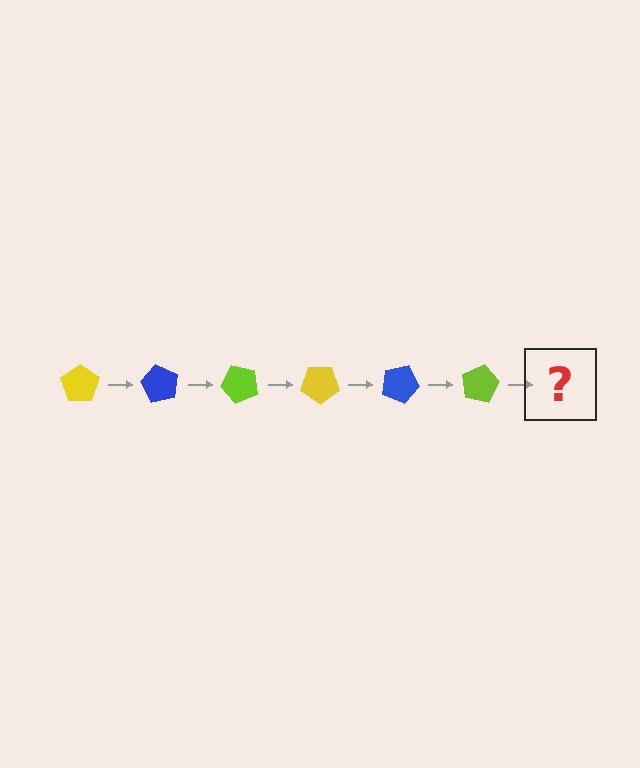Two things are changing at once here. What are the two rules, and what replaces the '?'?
The two rules are that it rotates 60 degrees each step and the color cycles through yellow, blue, and lime. The '?' should be a yellow pentagon, rotated 360 degrees from the start.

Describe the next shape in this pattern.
It should be a yellow pentagon, rotated 360 degrees from the start.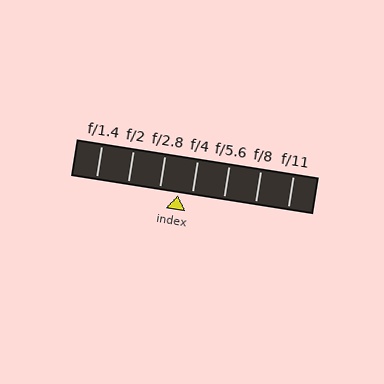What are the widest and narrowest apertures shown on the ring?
The widest aperture shown is f/1.4 and the narrowest is f/11.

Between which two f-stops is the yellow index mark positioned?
The index mark is between f/2.8 and f/4.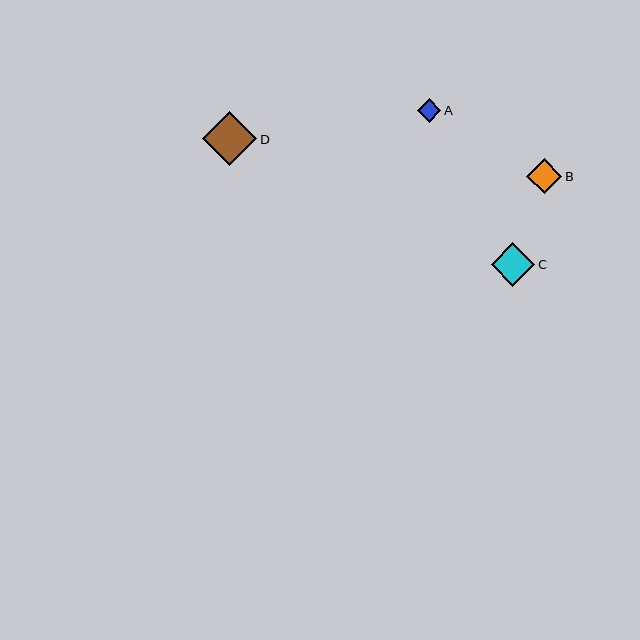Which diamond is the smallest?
Diamond A is the smallest with a size of approximately 23 pixels.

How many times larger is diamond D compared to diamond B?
Diamond D is approximately 1.6 times the size of diamond B.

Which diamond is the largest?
Diamond D is the largest with a size of approximately 54 pixels.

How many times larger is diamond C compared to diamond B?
Diamond C is approximately 1.2 times the size of diamond B.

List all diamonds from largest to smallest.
From largest to smallest: D, C, B, A.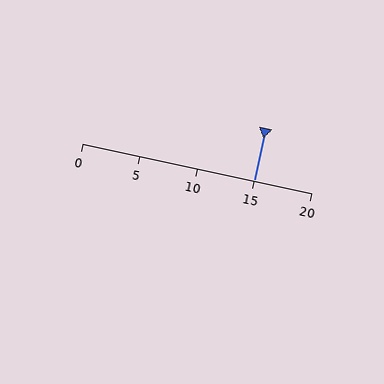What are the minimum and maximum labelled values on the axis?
The axis runs from 0 to 20.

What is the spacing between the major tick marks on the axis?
The major ticks are spaced 5 apart.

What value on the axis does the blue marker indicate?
The marker indicates approximately 15.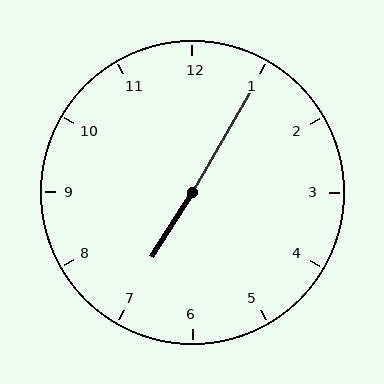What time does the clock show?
7:05.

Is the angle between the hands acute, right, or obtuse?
It is obtuse.